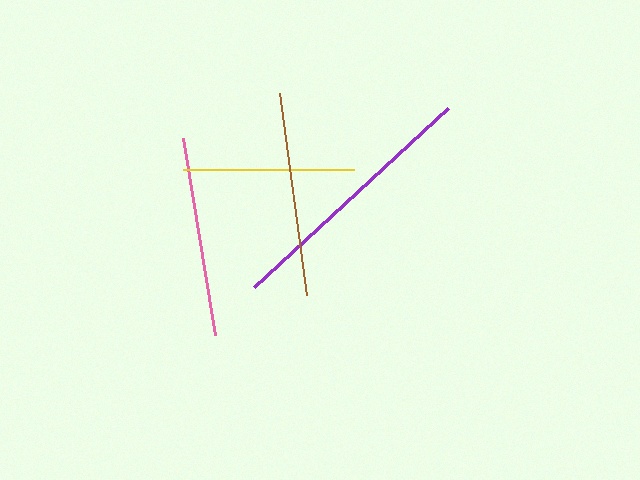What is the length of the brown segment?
The brown segment is approximately 203 pixels long.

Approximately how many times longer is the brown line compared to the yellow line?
The brown line is approximately 1.2 times the length of the yellow line.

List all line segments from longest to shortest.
From longest to shortest: purple, brown, pink, yellow.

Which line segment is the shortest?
The yellow line is the shortest at approximately 172 pixels.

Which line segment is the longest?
The purple line is the longest at approximately 264 pixels.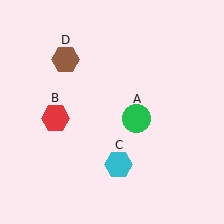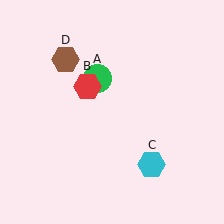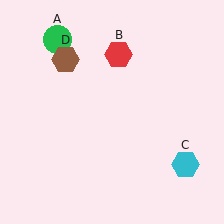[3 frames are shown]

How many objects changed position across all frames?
3 objects changed position: green circle (object A), red hexagon (object B), cyan hexagon (object C).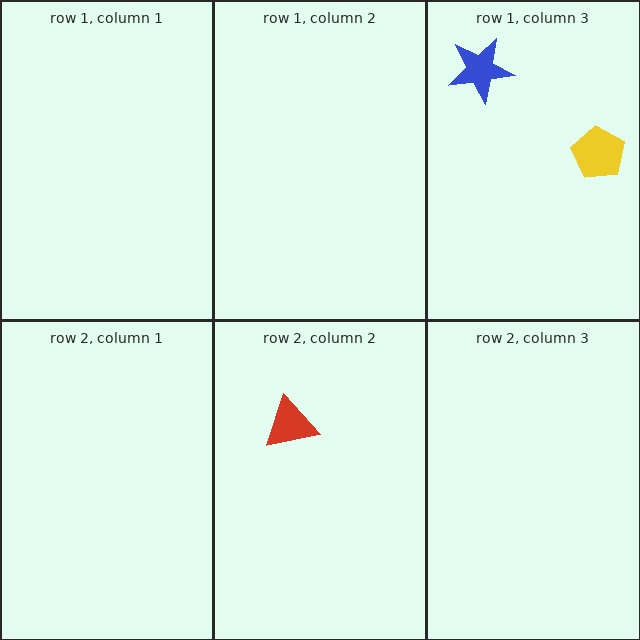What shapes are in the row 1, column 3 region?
The blue star, the yellow pentagon.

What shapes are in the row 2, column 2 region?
The red triangle.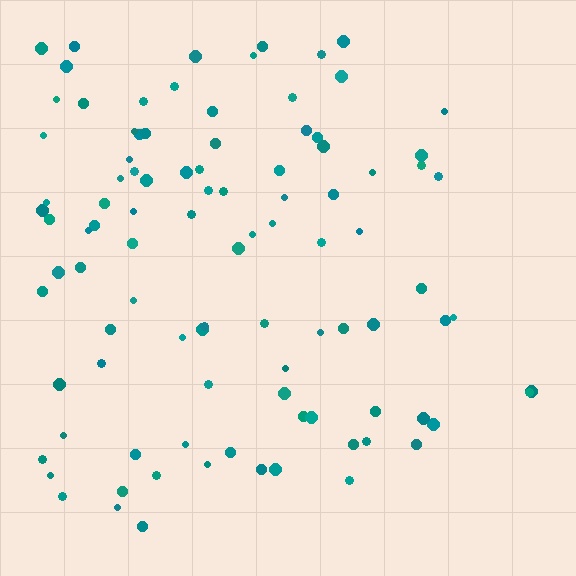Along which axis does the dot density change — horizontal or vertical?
Horizontal.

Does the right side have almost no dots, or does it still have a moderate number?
Still a moderate number, just noticeably fewer than the left.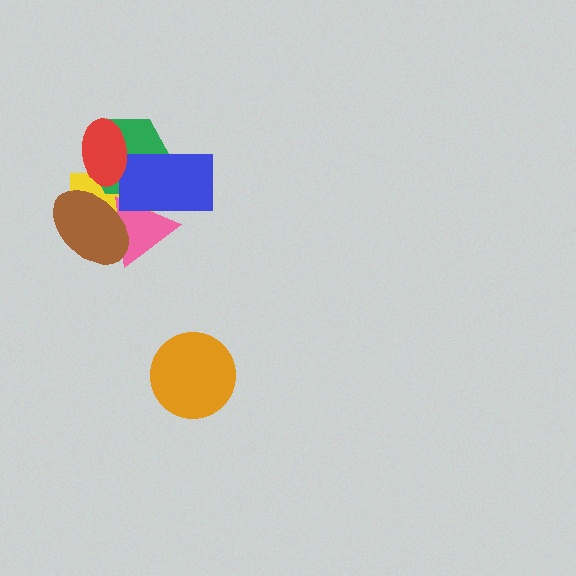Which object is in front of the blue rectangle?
The red ellipse is in front of the blue rectangle.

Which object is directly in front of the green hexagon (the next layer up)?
The blue rectangle is directly in front of the green hexagon.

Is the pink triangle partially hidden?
Yes, it is partially covered by another shape.